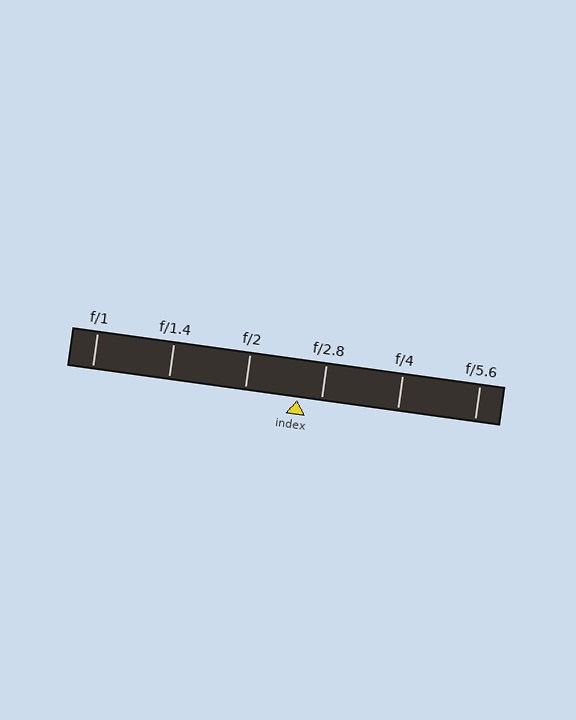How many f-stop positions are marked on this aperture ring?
There are 6 f-stop positions marked.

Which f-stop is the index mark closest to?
The index mark is closest to f/2.8.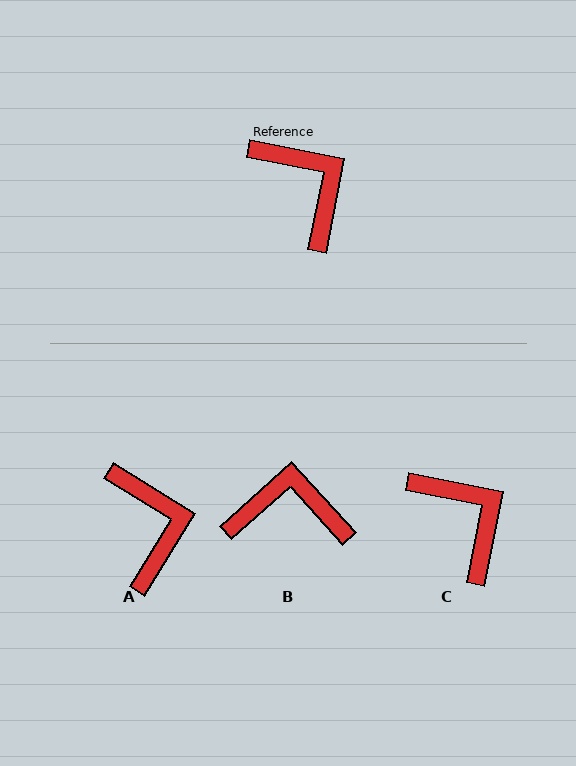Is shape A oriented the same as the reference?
No, it is off by about 21 degrees.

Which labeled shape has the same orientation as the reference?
C.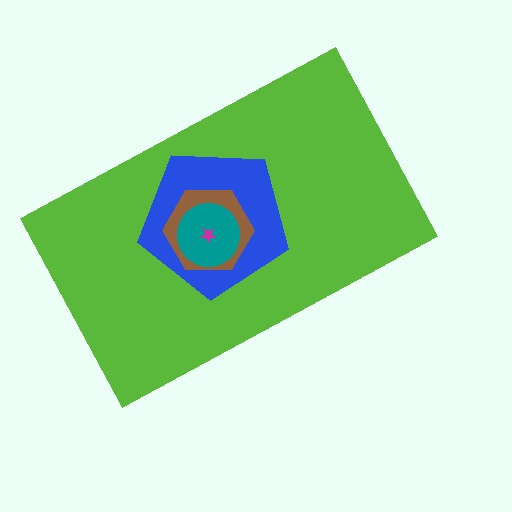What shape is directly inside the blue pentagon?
The brown hexagon.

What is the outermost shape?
The lime rectangle.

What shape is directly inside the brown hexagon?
The teal circle.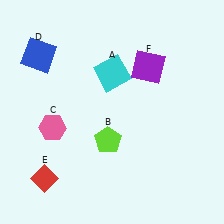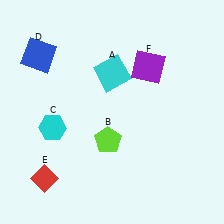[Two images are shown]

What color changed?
The hexagon (C) changed from pink in Image 1 to cyan in Image 2.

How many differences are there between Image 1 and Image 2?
There is 1 difference between the two images.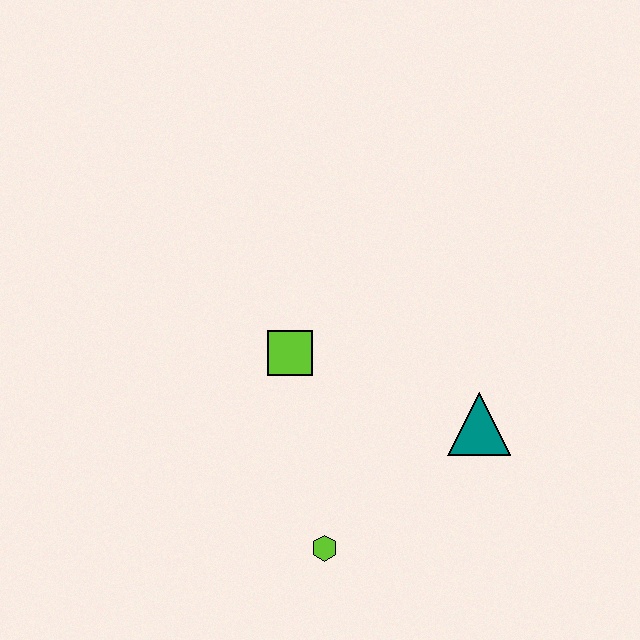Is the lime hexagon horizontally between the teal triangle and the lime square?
Yes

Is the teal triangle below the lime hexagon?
No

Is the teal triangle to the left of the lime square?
No